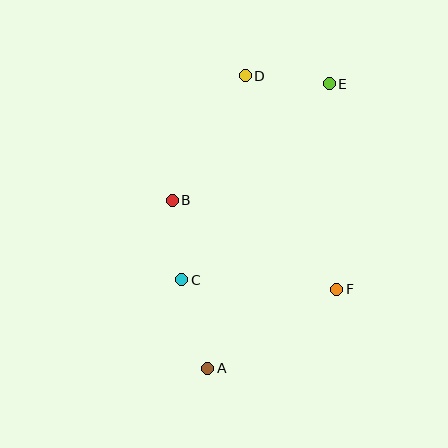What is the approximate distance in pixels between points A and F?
The distance between A and F is approximately 151 pixels.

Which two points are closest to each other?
Points B and C are closest to each other.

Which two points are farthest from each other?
Points A and E are farthest from each other.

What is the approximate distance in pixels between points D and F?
The distance between D and F is approximately 232 pixels.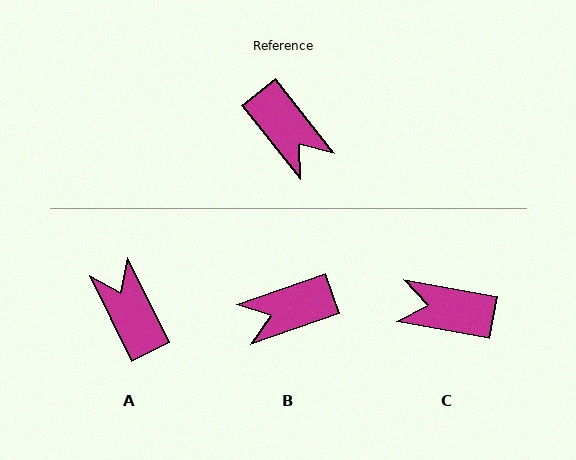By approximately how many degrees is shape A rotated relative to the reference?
Approximately 168 degrees counter-clockwise.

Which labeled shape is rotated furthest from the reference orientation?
A, about 168 degrees away.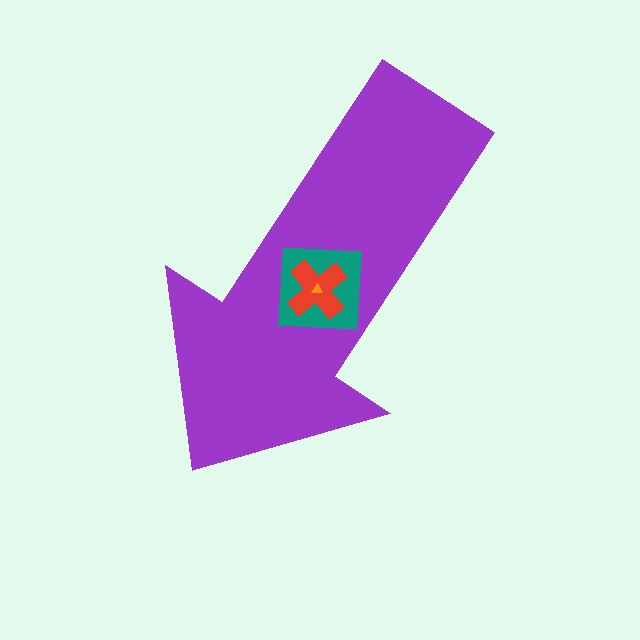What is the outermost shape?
The purple arrow.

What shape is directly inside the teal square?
The red cross.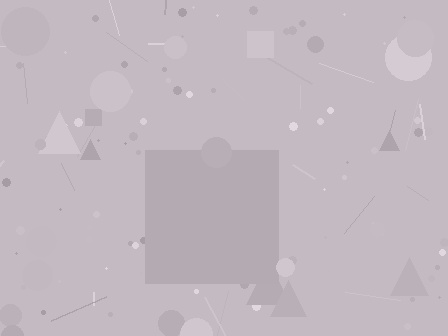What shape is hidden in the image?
A square is hidden in the image.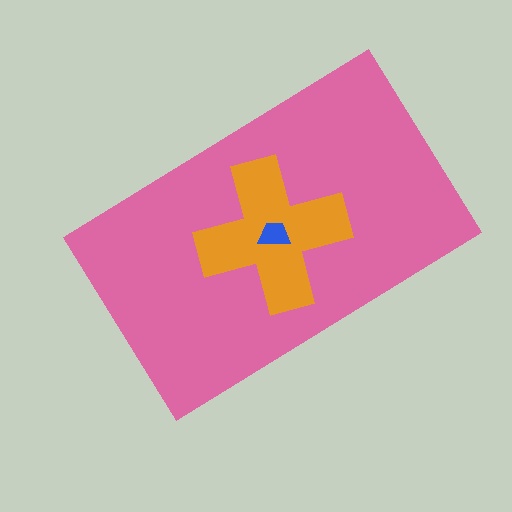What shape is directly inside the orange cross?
The blue trapezoid.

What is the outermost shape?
The pink rectangle.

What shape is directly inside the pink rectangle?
The orange cross.